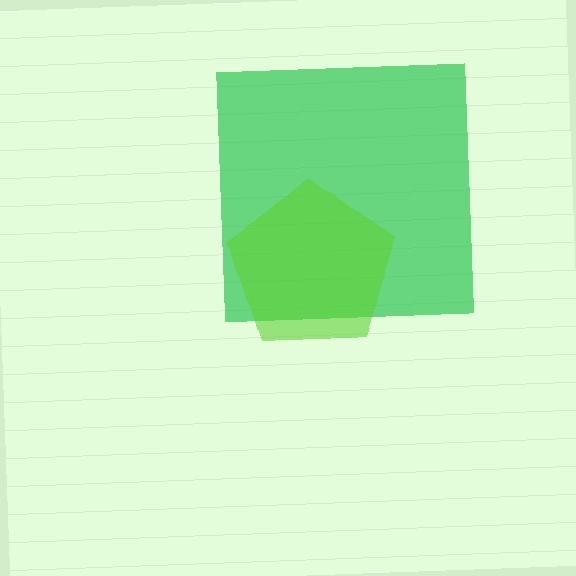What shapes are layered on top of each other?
The layered shapes are: a green square, a lime pentagon.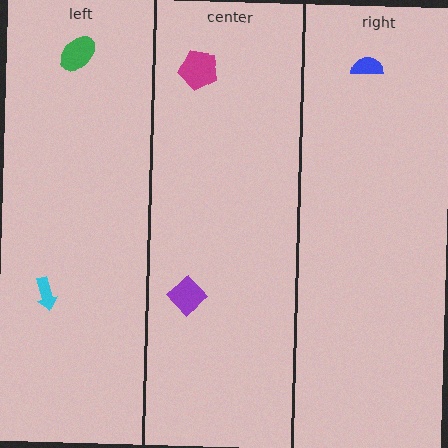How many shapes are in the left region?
2.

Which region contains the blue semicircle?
The right region.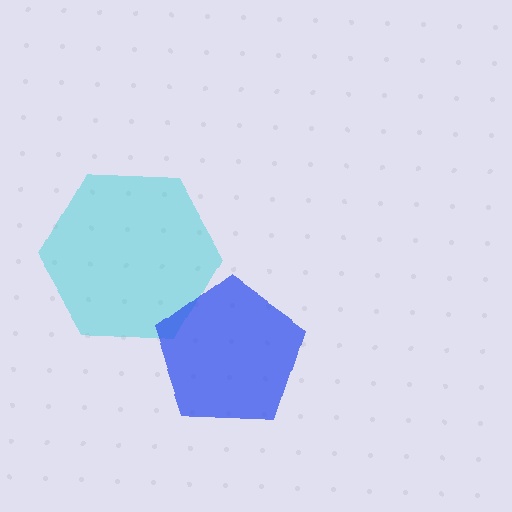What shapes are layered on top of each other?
The layered shapes are: a cyan hexagon, a blue pentagon.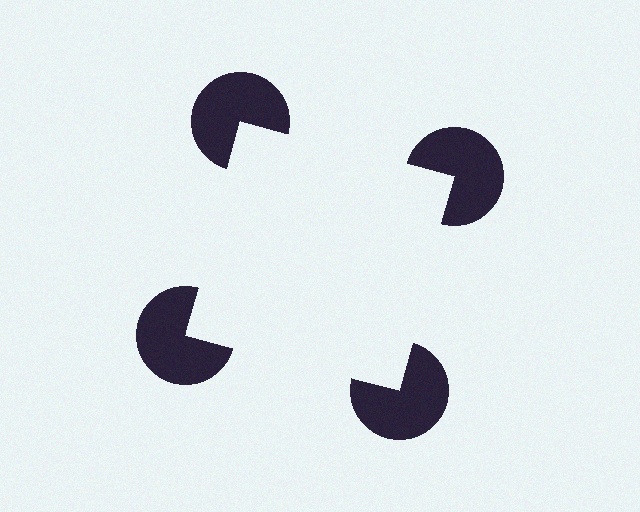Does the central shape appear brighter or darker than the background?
It typically appears slightly brighter than the background, even though no actual brightness change is drawn.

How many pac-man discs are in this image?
There are 4 — one at each vertex of the illusory square.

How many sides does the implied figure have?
4 sides.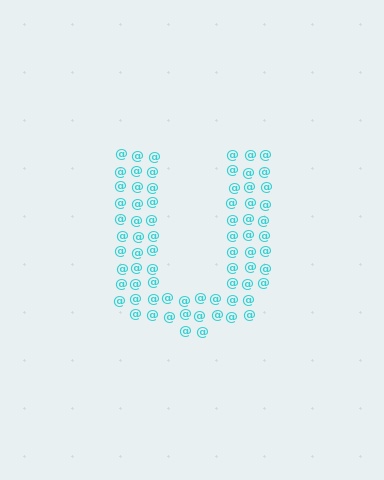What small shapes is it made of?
It is made of small at signs.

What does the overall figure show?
The overall figure shows the letter U.